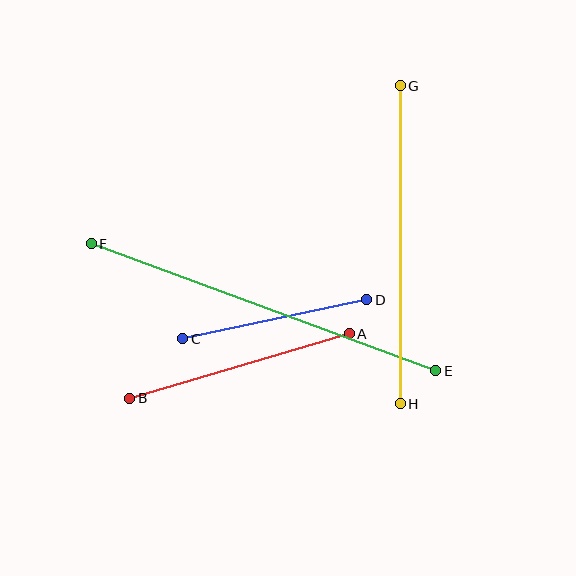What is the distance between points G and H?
The distance is approximately 318 pixels.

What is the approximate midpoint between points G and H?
The midpoint is at approximately (400, 245) pixels.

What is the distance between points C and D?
The distance is approximately 188 pixels.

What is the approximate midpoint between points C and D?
The midpoint is at approximately (275, 319) pixels.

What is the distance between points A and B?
The distance is approximately 229 pixels.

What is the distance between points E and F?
The distance is approximately 368 pixels.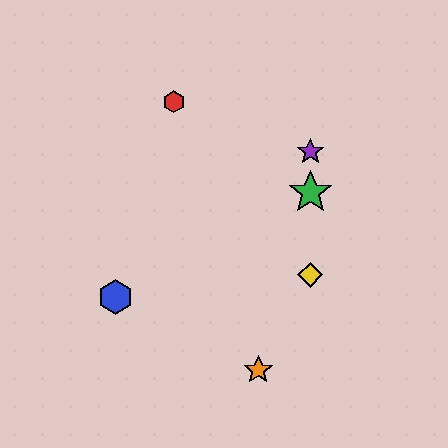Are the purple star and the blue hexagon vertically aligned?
No, the purple star is at x≈310 and the blue hexagon is at x≈115.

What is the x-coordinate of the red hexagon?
The red hexagon is at x≈174.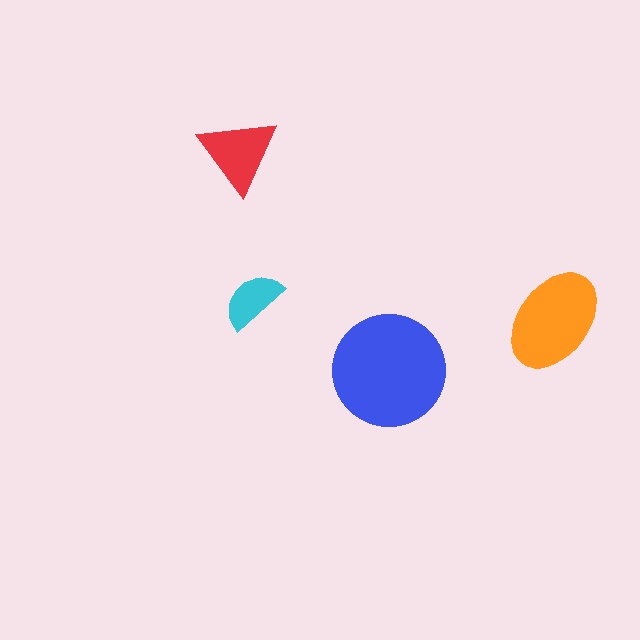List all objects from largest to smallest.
The blue circle, the orange ellipse, the red triangle, the cyan semicircle.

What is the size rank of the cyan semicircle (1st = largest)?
4th.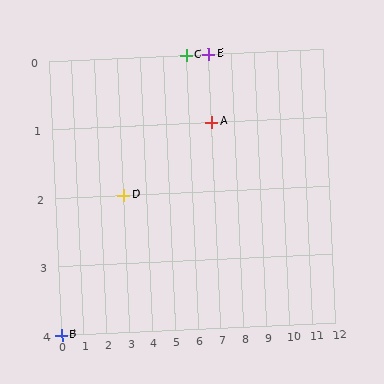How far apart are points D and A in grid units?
Points D and A are 4 columns and 1 row apart (about 4.1 grid units diagonally).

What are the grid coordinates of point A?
Point A is at grid coordinates (7, 1).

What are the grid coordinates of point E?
Point E is at grid coordinates (7, 0).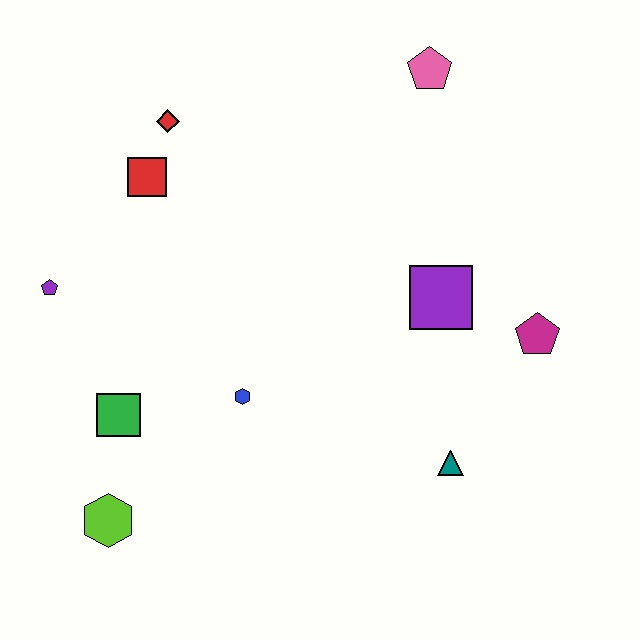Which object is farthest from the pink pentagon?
The lime hexagon is farthest from the pink pentagon.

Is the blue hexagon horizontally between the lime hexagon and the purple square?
Yes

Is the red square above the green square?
Yes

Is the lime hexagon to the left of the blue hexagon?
Yes